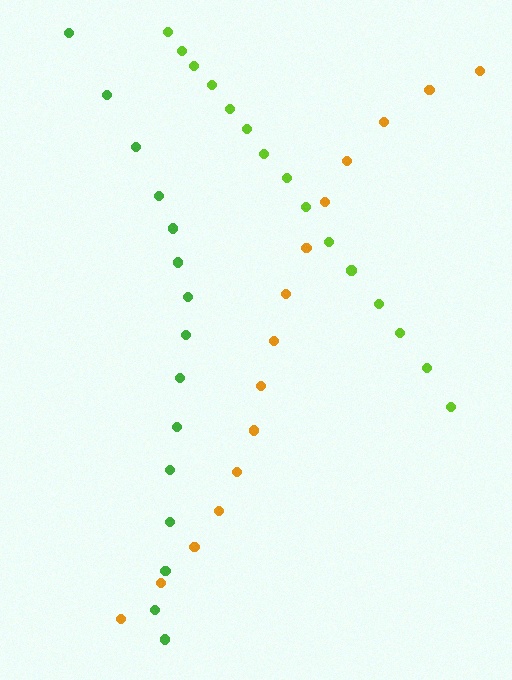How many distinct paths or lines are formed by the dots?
There are 3 distinct paths.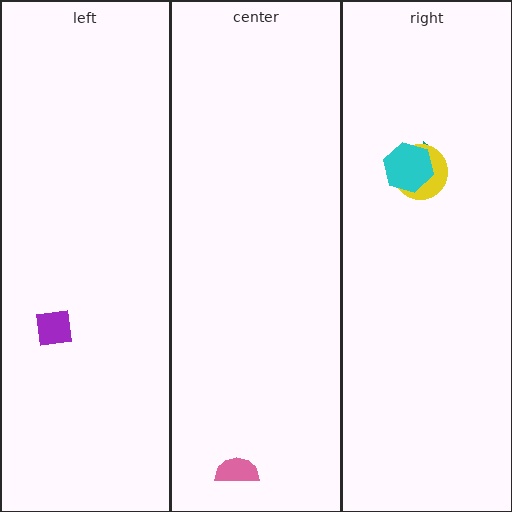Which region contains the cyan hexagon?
The right region.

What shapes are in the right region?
The teal arrow, the yellow circle, the cyan hexagon.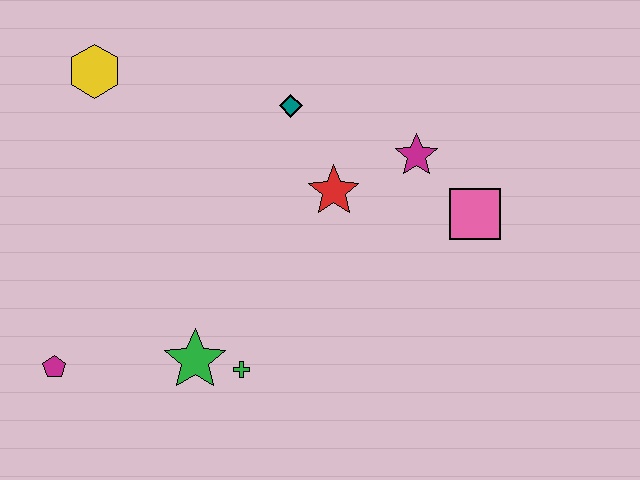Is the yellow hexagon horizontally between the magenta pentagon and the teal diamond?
Yes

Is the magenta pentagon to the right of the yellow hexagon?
No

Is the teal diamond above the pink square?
Yes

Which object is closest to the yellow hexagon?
The teal diamond is closest to the yellow hexagon.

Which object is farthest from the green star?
The pink square is farthest from the green star.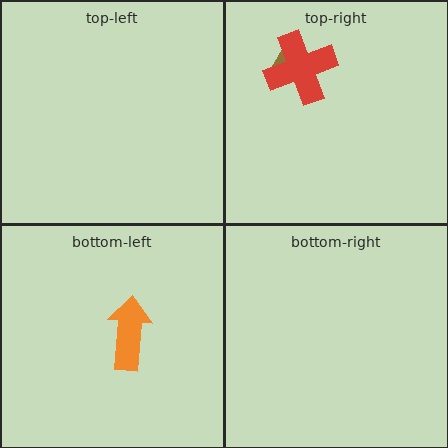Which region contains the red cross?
The top-right region.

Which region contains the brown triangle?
The top-right region.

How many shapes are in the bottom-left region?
1.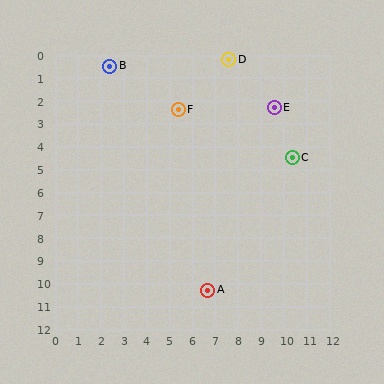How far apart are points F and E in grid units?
Points F and E are about 4.2 grid units apart.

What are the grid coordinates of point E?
Point E is at approximately (9.6, 2.3).